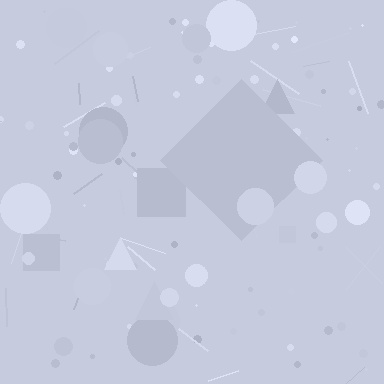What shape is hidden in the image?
A diamond is hidden in the image.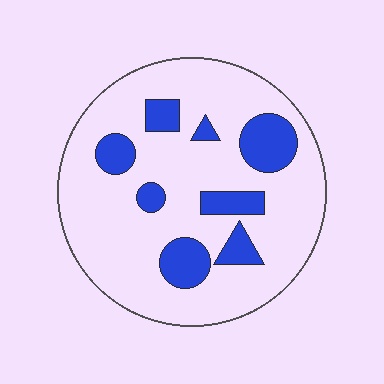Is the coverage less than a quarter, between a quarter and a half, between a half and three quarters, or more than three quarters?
Less than a quarter.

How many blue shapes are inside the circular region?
8.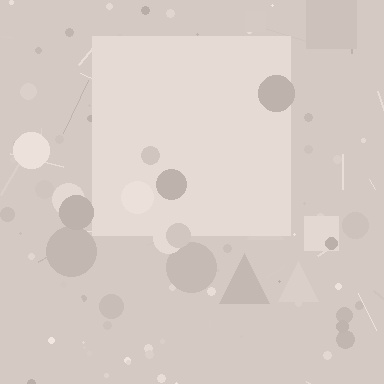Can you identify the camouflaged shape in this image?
The camouflaged shape is a square.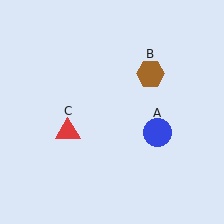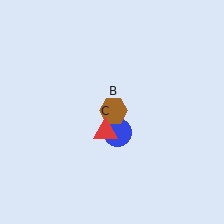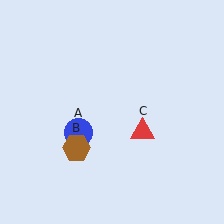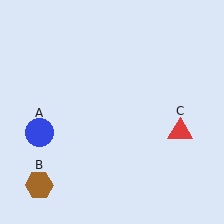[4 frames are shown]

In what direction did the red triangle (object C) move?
The red triangle (object C) moved right.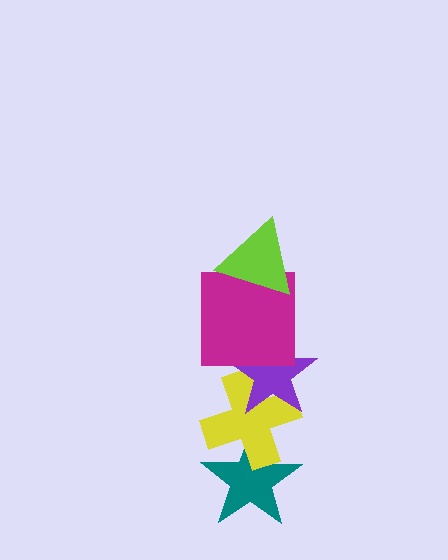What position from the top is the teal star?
The teal star is 5th from the top.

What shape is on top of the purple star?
The magenta square is on top of the purple star.